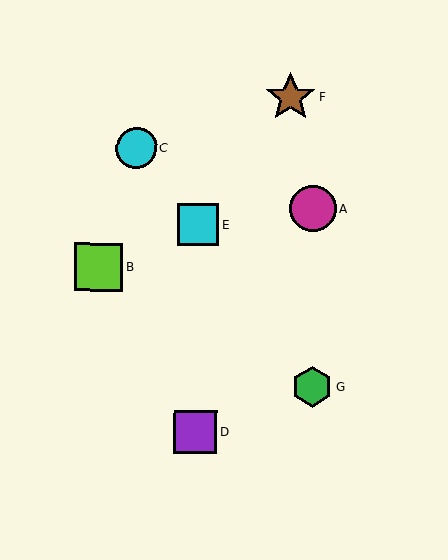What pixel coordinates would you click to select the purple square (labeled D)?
Click at (196, 432) to select the purple square D.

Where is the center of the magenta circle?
The center of the magenta circle is at (313, 209).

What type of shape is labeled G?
Shape G is a green hexagon.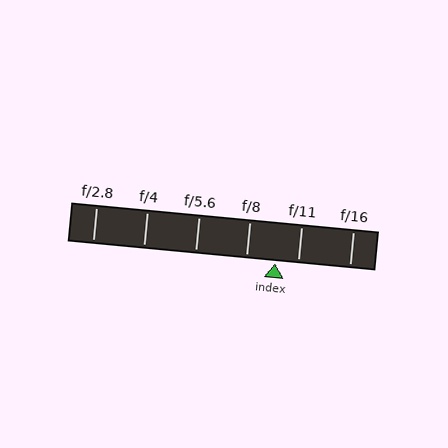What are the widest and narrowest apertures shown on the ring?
The widest aperture shown is f/2.8 and the narrowest is f/16.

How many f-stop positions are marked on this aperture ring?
There are 6 f-stop positions marked.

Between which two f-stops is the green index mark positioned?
The index mark is between f/8 and f/11.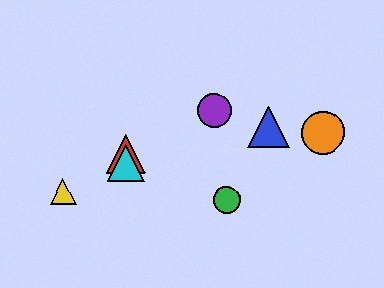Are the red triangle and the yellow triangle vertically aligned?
No, the red triangle is at x≈126 and the yellow triangle is at x≈63.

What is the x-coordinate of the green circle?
The green circle is at x≈227.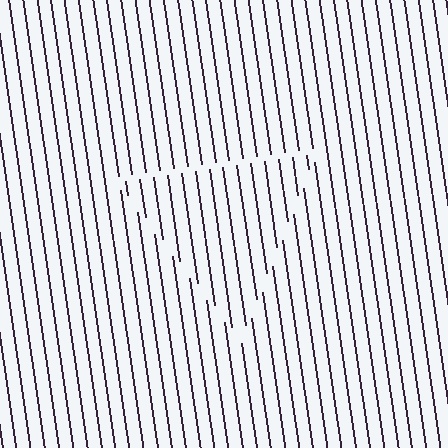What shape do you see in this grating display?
An illusory triangle. The interior of the shape contains the same grating, shifted by half a period — the contour is defined by the phase discontinuity where line-ends from the inner and outer gratings abut.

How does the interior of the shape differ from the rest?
The interior of the shape contains the same grating, shifted by half a period — the contour is defined by the phase discontinuity where line-ends from the inner and outer gratings abut.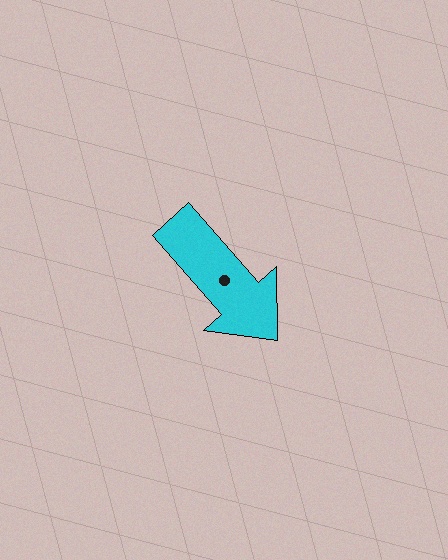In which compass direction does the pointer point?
Southeast.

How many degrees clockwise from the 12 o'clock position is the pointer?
Approximately 139 degrees.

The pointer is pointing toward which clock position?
Roughly 5 o'clock.